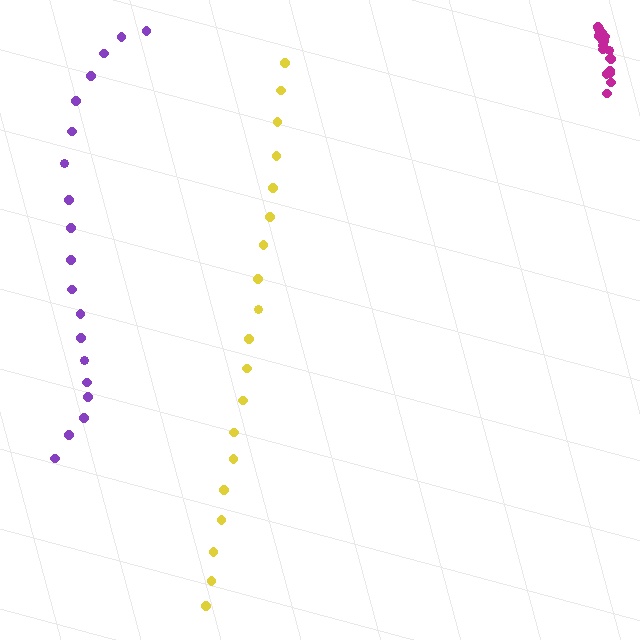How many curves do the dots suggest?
There are 3 distinct paths.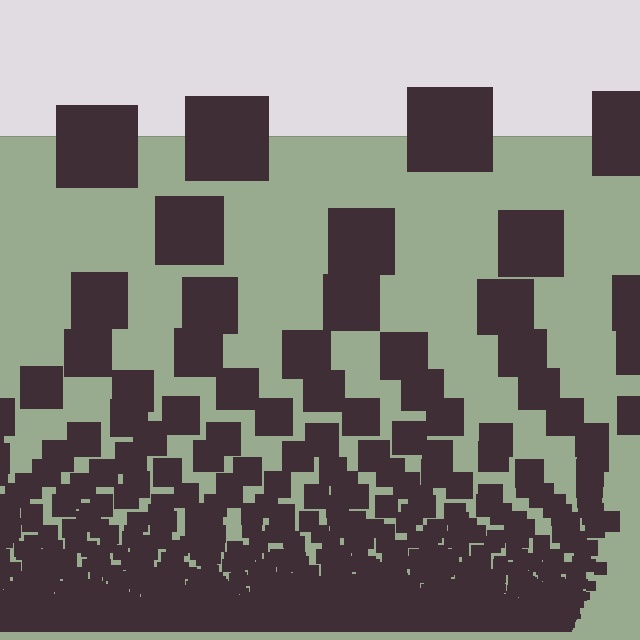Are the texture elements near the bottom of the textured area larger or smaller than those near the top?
Smaller. The gradient is inverted — elements near the bottom are smaller and denser.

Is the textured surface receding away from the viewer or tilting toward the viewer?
The surface appears to tilt toward the viewer. Texture elements get larger and sparser toward the top.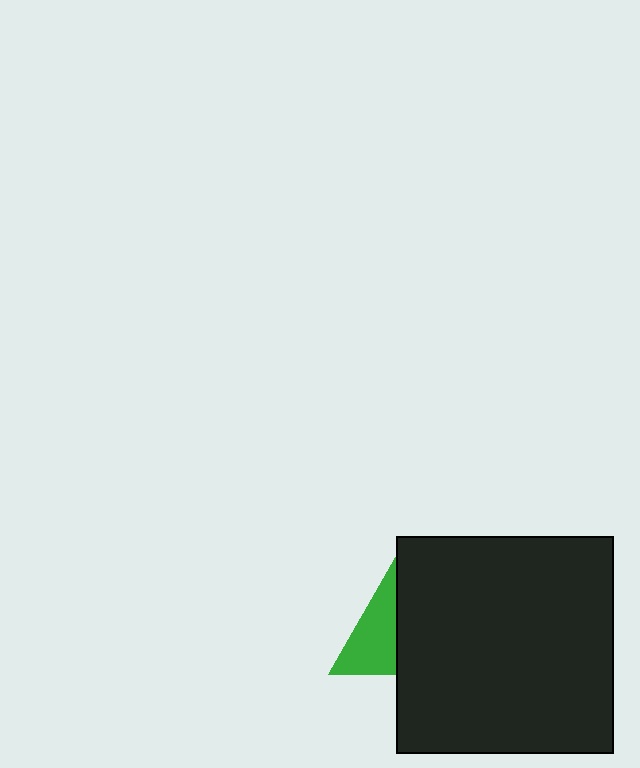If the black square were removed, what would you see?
You would see the complete green triangle.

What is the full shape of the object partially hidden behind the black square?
The partially hidden object is a green triangle.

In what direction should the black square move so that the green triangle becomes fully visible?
The black square should move right. That is the shortest direction to clear the overlap and leave the green triangle fully visible.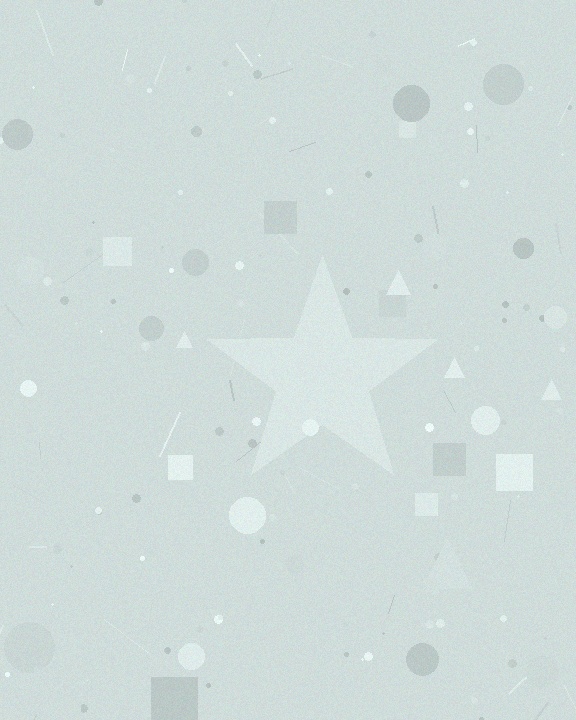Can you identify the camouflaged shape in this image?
The camouflaged shape is a star.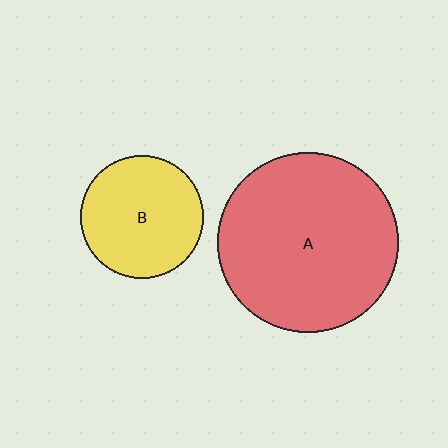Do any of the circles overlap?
No, none of the circles overlap.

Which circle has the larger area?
Circle A (red).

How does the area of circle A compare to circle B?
Approximately 2.2 times.